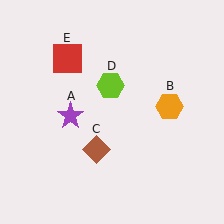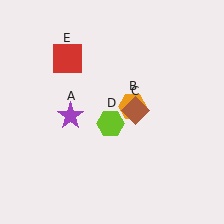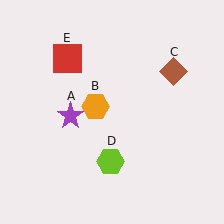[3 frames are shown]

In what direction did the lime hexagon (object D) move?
The lime hexagon (object D) moved down.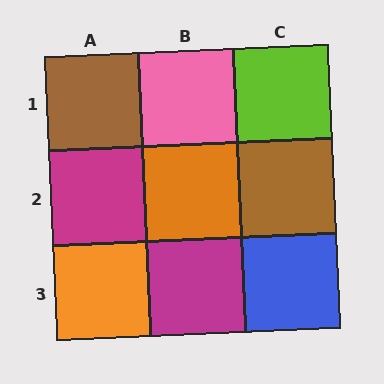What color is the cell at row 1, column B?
Pink.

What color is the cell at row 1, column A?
Brown.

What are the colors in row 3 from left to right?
Orange, magenta, blue.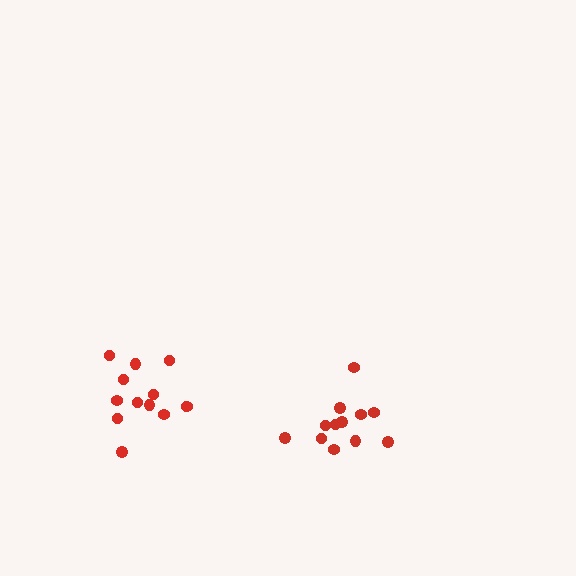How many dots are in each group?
Group 1: 12 dots, Group 2: 13 dots (25 total).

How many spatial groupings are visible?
There are 2 spatial groupings.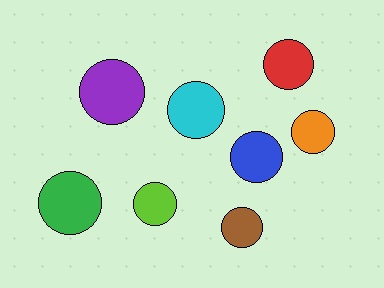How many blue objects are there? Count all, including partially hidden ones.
There is 1 blue object.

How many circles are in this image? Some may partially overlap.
There are 8 circles.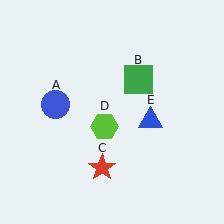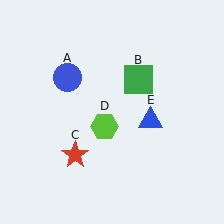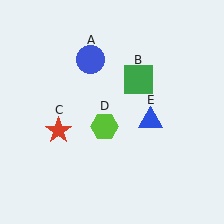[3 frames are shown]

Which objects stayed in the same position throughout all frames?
Green square (object B) and lime hexagon (object D) and blue triangle (object E) remained stationary.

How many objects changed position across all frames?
2 objects changed position: blue circle (object A), red star (object C).